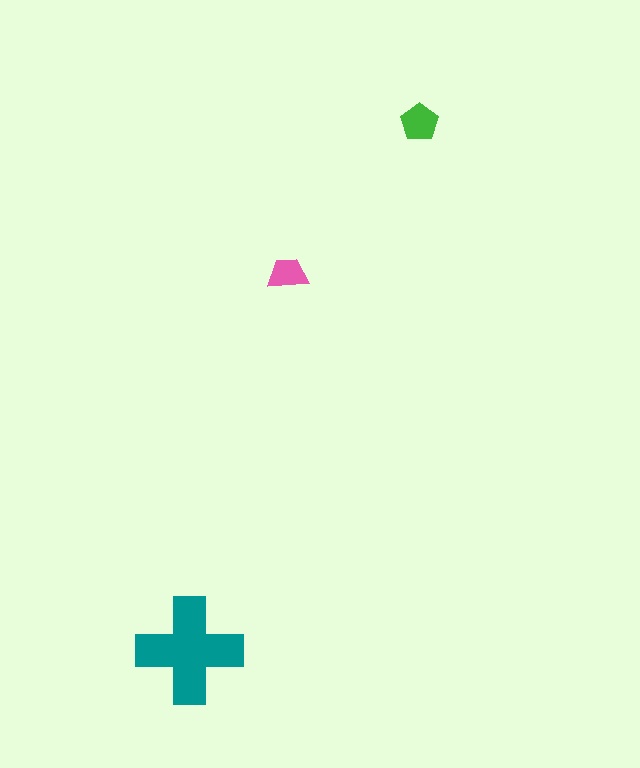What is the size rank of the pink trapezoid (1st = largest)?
3rd.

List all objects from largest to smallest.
The teal cross, the green pentagon, the pink trapezoid.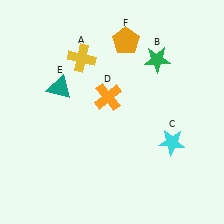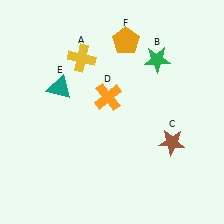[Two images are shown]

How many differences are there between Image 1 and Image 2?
There is 1 difference between the two images.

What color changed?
The star (C) changed from cyan in Image 1 to brown in Image 2.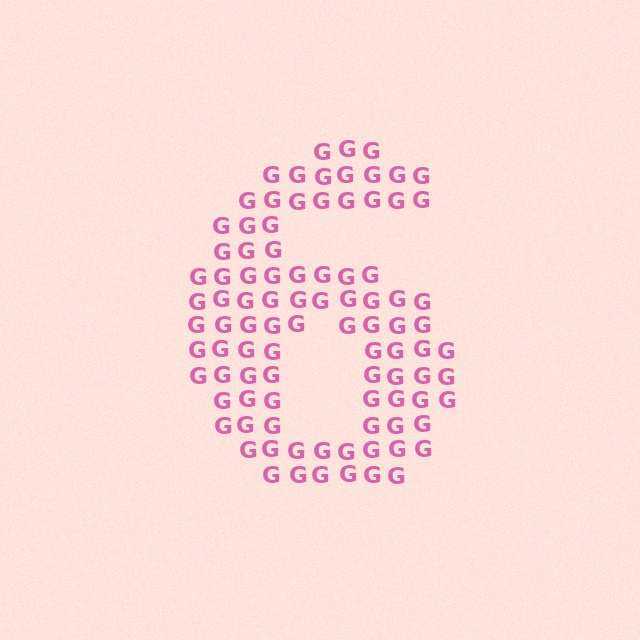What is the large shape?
The large shape is the digit 6.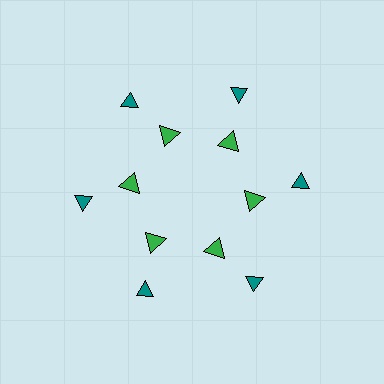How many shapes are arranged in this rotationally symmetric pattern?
There are 12 shapes, arranged in 6 groups of 2.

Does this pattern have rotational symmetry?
Yes, this pattern has 6-fold rotational symmetry. It looks the same after rotating 60 degrees around the center.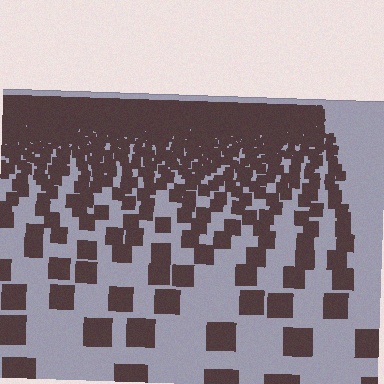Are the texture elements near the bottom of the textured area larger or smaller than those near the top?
Larger. Near the bottom, elements are closer to the viewer and appear at a bigger on-screen size.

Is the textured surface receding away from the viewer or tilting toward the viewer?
The surface is receding away from the viewer. Texture elements get smaller and denser toward the top.